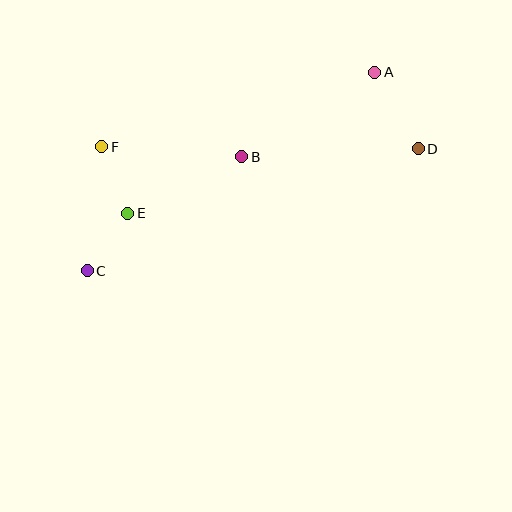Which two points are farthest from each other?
Points C and D are farthest from each other.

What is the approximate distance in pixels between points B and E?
The distance between B and E is approximately 127 pixels.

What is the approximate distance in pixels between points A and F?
The distance between A and F is approximately 283 pixels.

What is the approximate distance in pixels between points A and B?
The distance between A and B is approximately 158 pixels.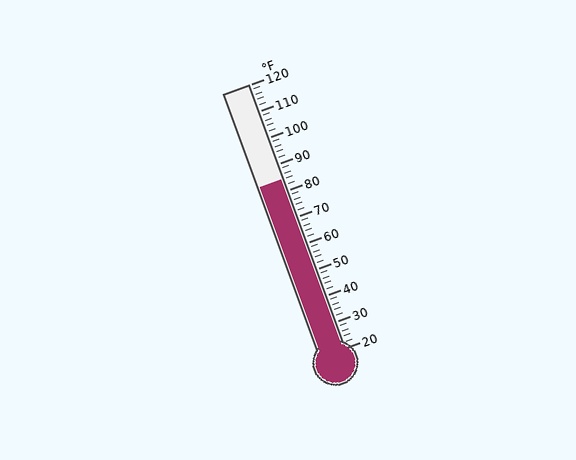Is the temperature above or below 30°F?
The temperature is above 30°F.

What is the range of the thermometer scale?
The thermometer scale ranges from 20°F to 120°F.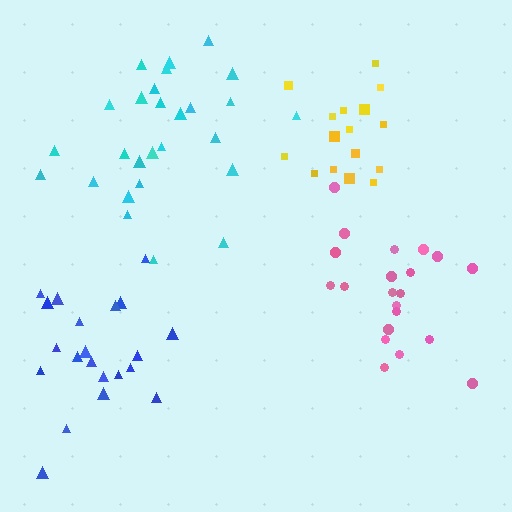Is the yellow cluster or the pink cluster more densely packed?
Yellow.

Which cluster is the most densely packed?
Yellow.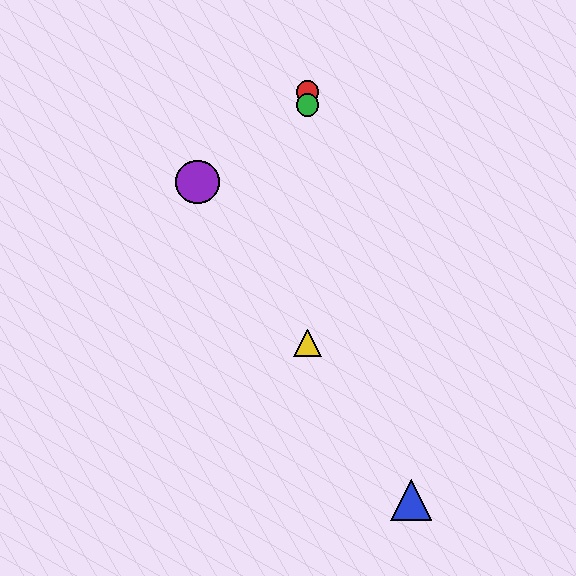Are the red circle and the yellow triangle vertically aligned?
Yes, both are at x≈308.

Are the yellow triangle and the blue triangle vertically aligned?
No, the yellow triangle is at x≈308 and the blue triangle is at x≈411.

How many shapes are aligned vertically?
3 shapes (the red circle, the green circle, the yellow triangle) are aligned vertically.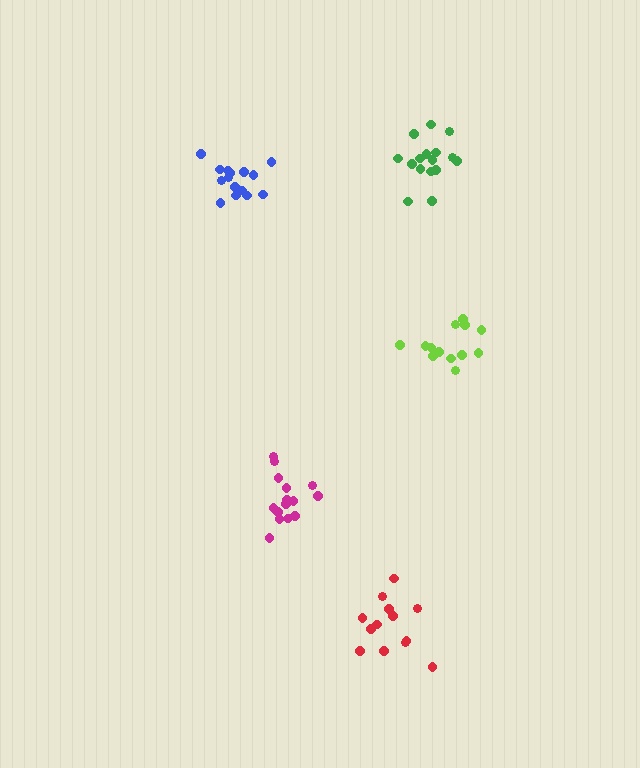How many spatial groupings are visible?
There are 5 spatial groupings.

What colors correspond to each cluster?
The clusters are colored: blue, red, lime, green, magenta.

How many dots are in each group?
Group 1: 15 dots, Group 2: 13 dots, Group 3: 13 dots, Group 4: 16 dots, Group 5: 15 dots (72 total).